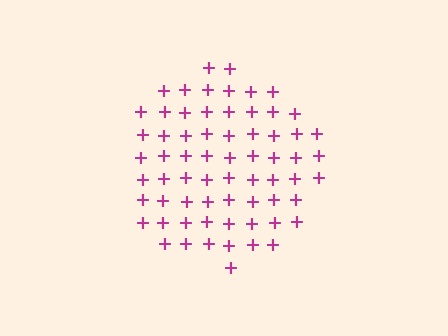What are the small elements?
The small elements are plus signs.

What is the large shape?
The large shape is a circle.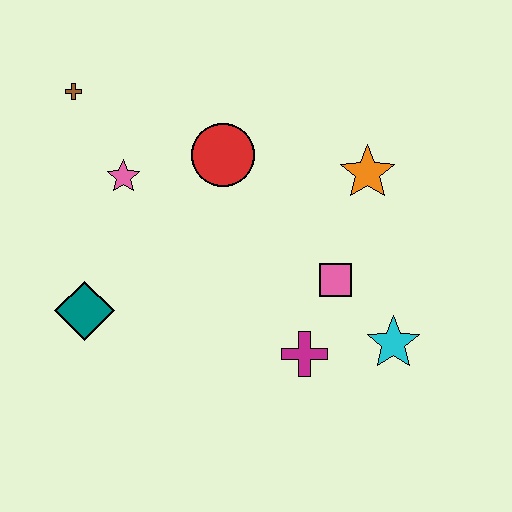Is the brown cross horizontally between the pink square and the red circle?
No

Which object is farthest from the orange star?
The teal diamond is farthest from the orange star.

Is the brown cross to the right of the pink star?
No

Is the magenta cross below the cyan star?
Yes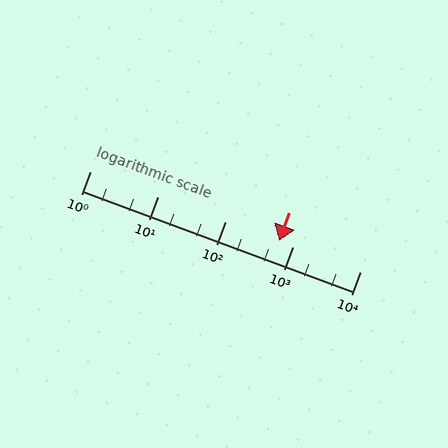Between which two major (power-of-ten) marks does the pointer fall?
The pointer is between 100 and 1000.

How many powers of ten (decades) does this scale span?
The scale spans 4 decades, from 1 to 10000.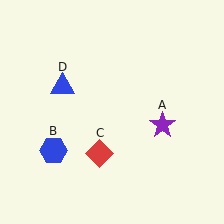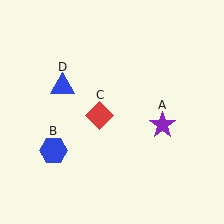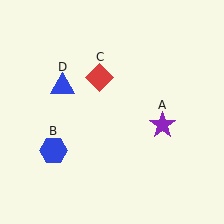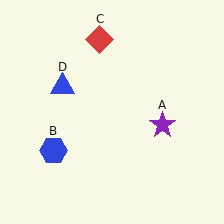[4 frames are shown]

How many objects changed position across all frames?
1 object changed position: red diamond (object C).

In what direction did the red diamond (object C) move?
The red diamond (object C) moved up.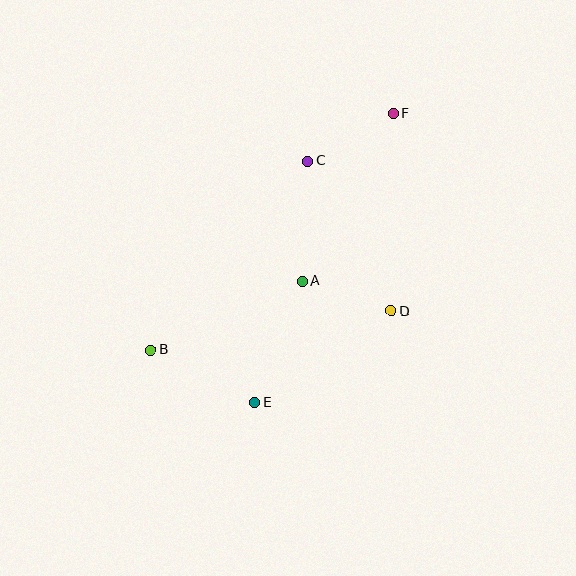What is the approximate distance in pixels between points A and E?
The distance between A and E is approximately 130 pixels.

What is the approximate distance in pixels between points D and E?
The distance between D and E is approximately 164 pixels.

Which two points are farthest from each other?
Points B and F are farthest from each other.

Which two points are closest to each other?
Points A and D are closest to each other.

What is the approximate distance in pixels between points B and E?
The distance between B and E is approximately 117 pixels.